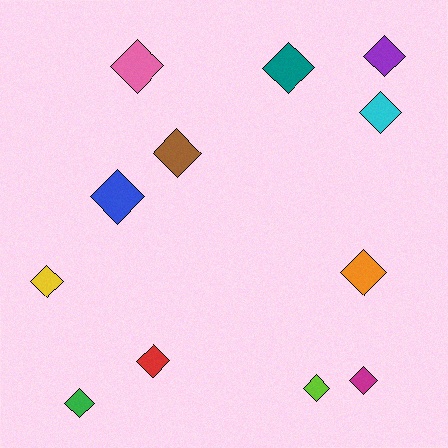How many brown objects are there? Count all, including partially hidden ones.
There is 1 brown object.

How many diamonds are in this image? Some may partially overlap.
There are 12 diamonds.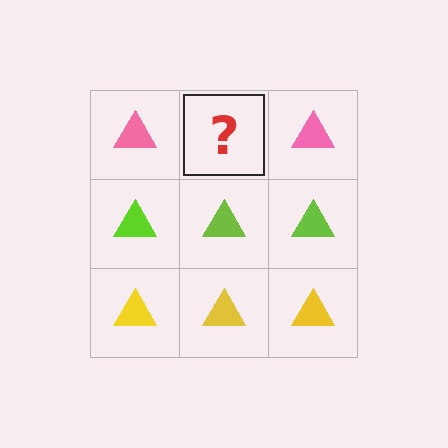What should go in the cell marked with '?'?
The missing cell should contain a pink triangle.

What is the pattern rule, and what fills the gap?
The rule is that each row has a consistent color. The gap should be filled with a pink triangle.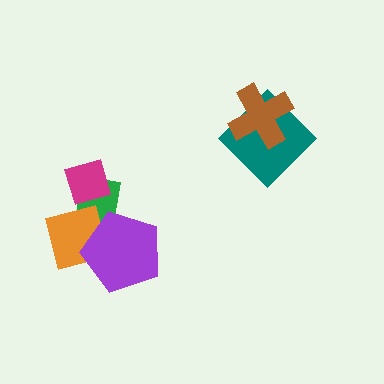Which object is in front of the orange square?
The purple pentagon is in front of the orange square.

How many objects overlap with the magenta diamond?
1 object overlaps with the magenta diamond.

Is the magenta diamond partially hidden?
No, no other shape covers it.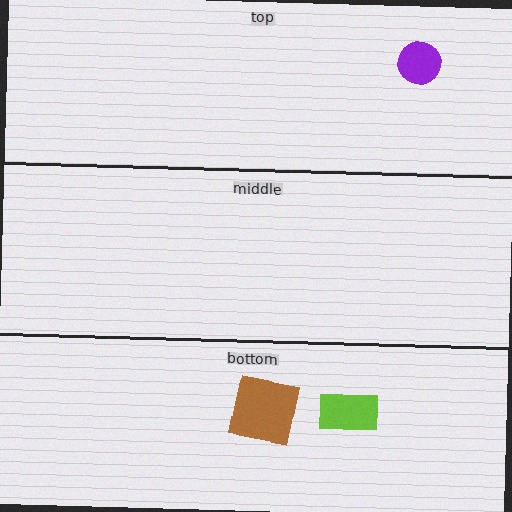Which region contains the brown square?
The bottom region.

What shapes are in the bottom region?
The lime rectangle, the brown square.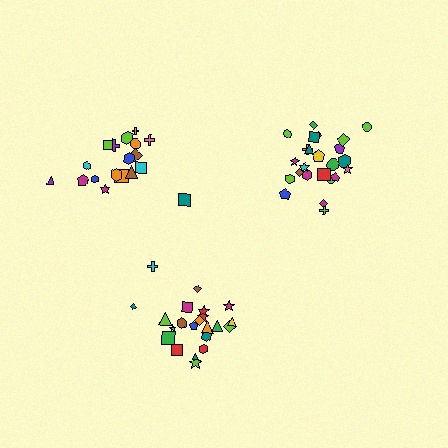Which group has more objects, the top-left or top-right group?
The top-right group.